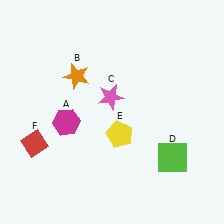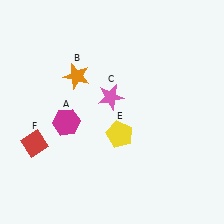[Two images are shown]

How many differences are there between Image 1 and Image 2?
There is 1 difference between the two images.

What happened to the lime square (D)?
The lime square (D) was removed in Image 2. It was in the bottom-right area of Image 1.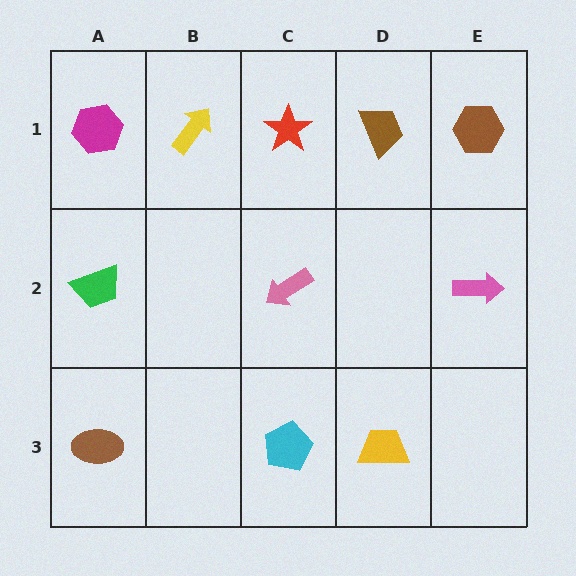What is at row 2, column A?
A green trapezoid.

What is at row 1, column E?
A brown hexagon.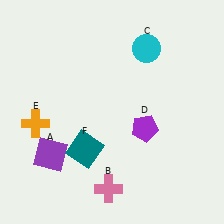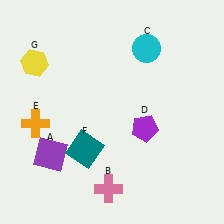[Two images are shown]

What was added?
A yellow hexagon (G) was added in Image 2.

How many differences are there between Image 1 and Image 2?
There is 1 difference between the two images.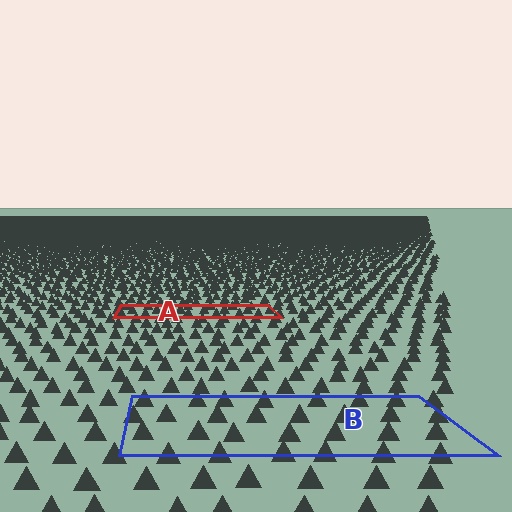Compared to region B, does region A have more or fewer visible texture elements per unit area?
Region A has more texture elements per unit area — they are packed more densely because it is farther away.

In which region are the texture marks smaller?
The texture marks are smaller in region A, because it is farther away.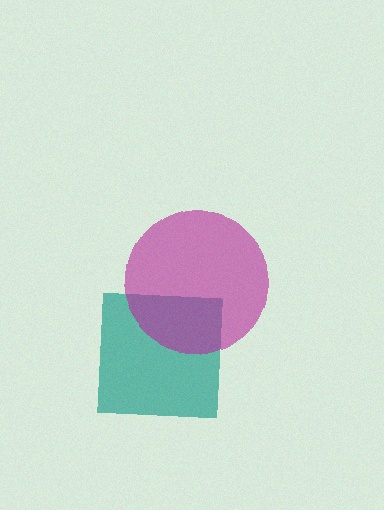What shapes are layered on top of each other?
The layered shapes are: a teal square, a magenta circle.